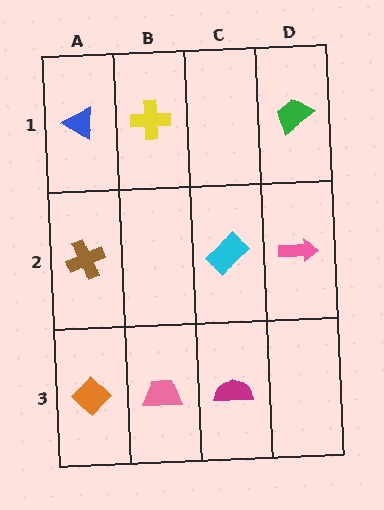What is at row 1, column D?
A green trapezoid.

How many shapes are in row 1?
3 shapes.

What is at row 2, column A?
A brown cross.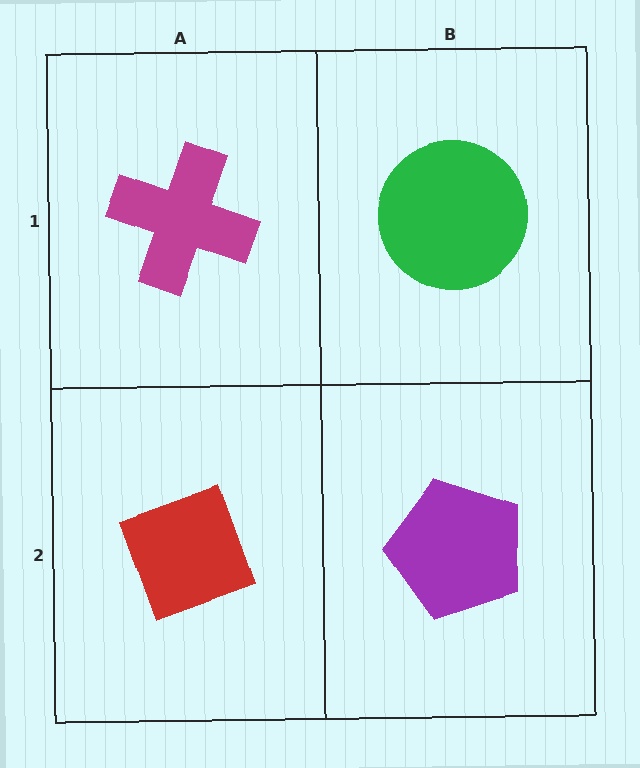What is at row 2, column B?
A purple pentagon.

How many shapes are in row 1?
2 shapes.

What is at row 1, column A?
A magenta cross.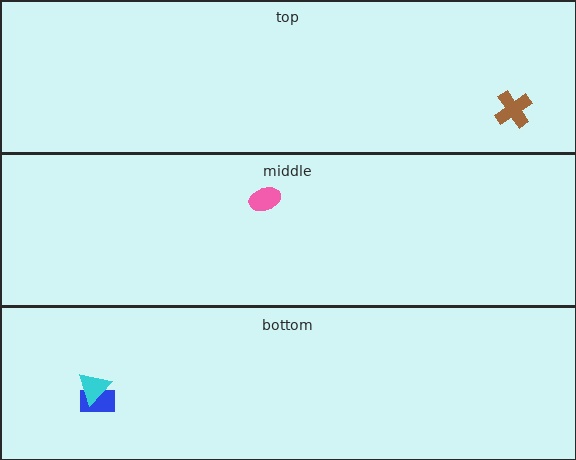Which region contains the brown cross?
The top region.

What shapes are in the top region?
The brown cross.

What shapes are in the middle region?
The pink ellipse.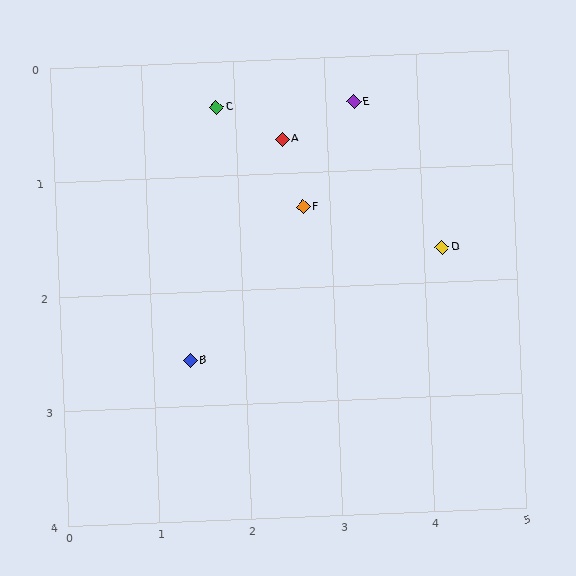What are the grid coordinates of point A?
Point A is at approximately (2.5, 0.7).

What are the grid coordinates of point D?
Point D is at approximately (4.2, 1.7).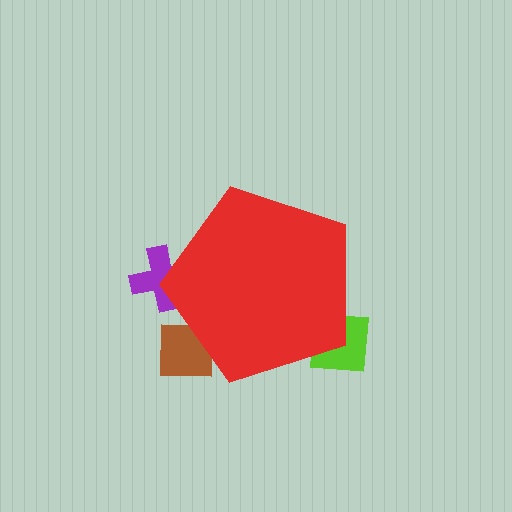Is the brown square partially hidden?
Yes, the brown square is partially hidden behind the red pentagon.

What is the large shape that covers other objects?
A red pentagon.